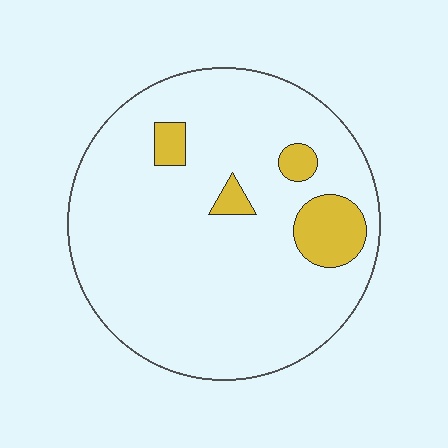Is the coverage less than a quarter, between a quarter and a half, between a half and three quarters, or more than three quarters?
Less than a quarter.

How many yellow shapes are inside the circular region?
4.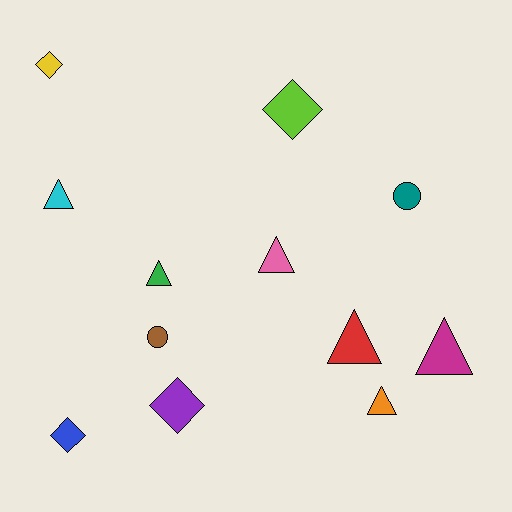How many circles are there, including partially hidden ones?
There are 2 circles.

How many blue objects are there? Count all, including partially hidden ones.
There is 1 blue object.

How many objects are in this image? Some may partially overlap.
There are 12 objects.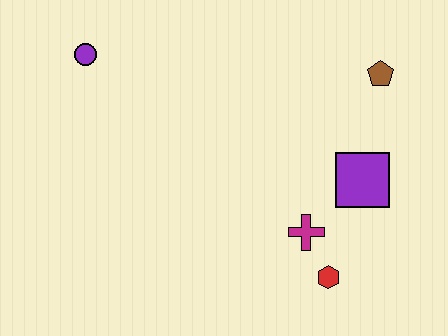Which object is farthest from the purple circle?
The red hexagon is farthest from the purple circle.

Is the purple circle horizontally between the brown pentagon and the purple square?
No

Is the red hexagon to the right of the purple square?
No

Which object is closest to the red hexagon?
The magenta cross is closest to the red hexagon.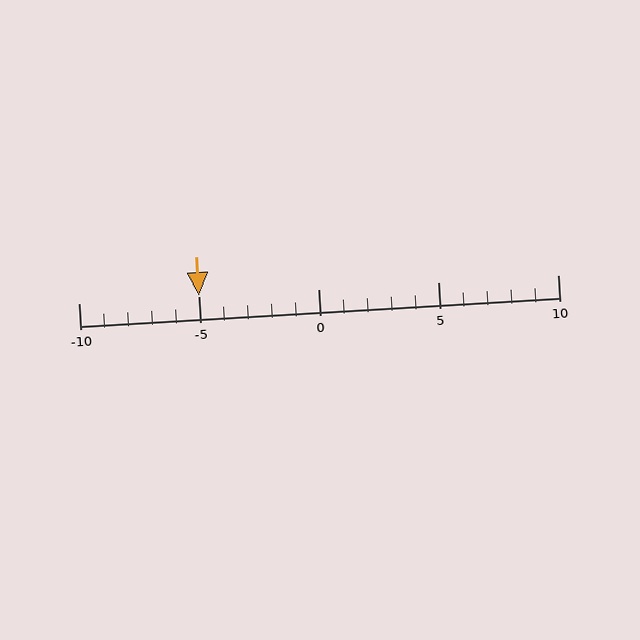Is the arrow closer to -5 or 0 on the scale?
The arrow is closer to -5.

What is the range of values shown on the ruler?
The ruler shows values from -10 to 10.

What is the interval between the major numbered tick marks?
The major tick marks are spaced 5 units apart.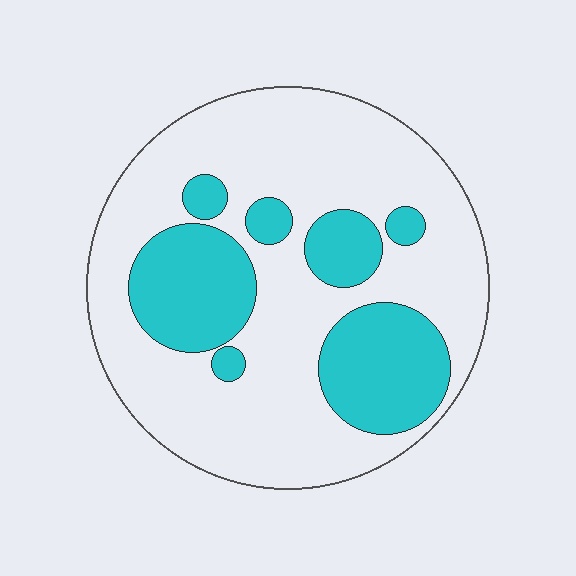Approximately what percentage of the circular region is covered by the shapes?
Approximately 30%.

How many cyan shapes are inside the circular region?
7.